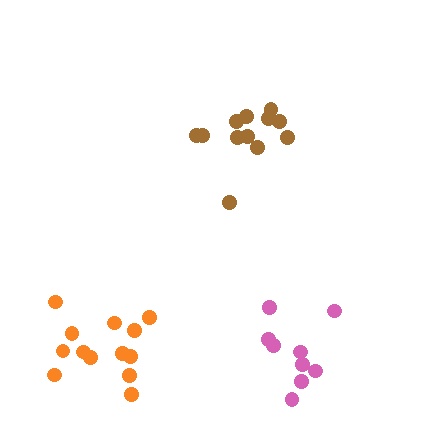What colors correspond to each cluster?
The clusters are colored: brown, pink, orange.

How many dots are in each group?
Group 1: 12 dots, Group 2: 9 dots, Group 3: 13 dots (34 total).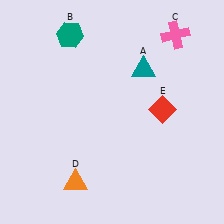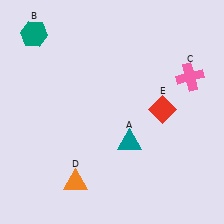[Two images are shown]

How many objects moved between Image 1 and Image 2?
3 objects moved between the two images.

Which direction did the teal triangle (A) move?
The teal triangle (A) moved down.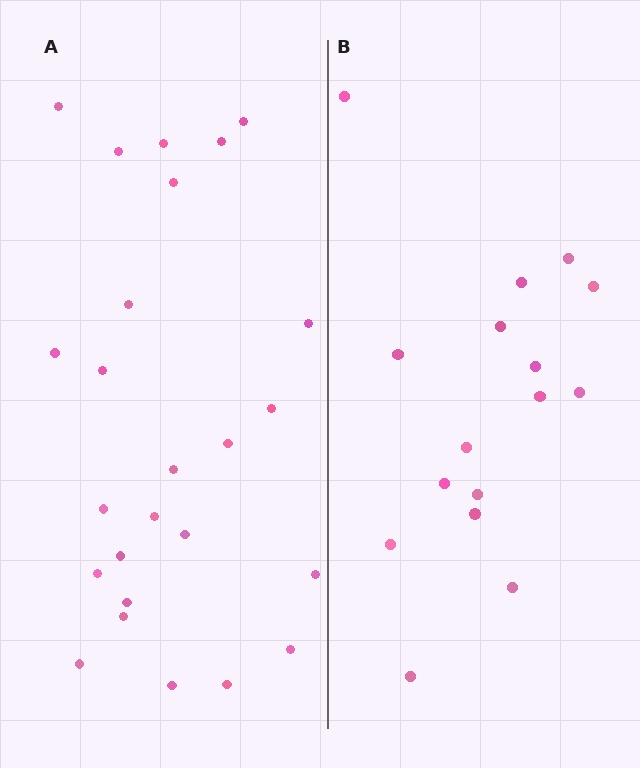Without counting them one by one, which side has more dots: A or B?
Region A (the left region) has more dots.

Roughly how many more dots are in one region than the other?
Region A has roughly 8 or so more dots than region B.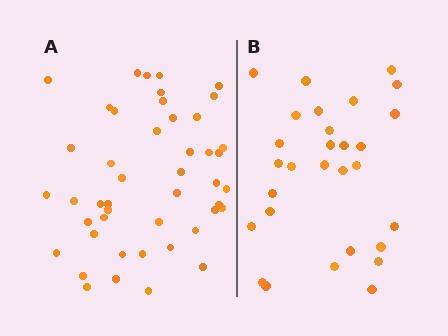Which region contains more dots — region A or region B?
Region A (the left region) has more dots.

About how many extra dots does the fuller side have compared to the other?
Region A has approximately 15 more dots than region B.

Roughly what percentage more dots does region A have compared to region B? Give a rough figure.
About 60% more.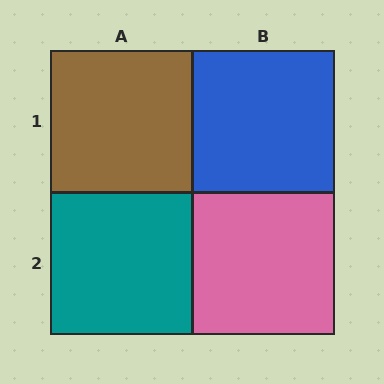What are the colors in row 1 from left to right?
Brown, blue.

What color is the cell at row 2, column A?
Teal.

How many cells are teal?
1 cell is teal.